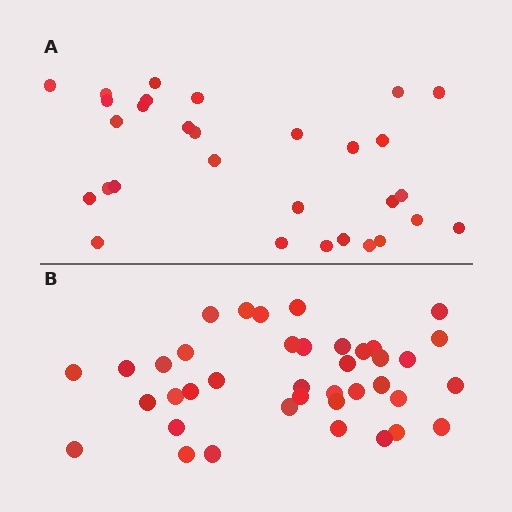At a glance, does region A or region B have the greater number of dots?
Region B (the bottom region) has more dots.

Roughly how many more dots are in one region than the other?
Region B has roughly 8 or so more dots than region A.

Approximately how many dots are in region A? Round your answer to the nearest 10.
About 30 dots.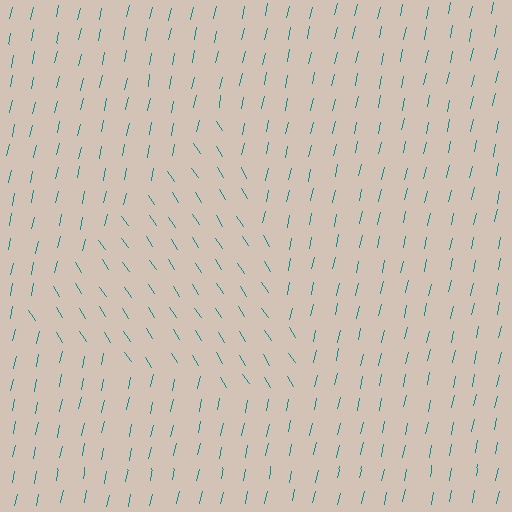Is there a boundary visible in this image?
Yes, there is a texture boundary formed by a change in line orientation.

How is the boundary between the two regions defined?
The boundary is defined purely by a change in line orientation (approximately 45 degrees difference). All lines are the same color and thickness.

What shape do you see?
I see a triangle.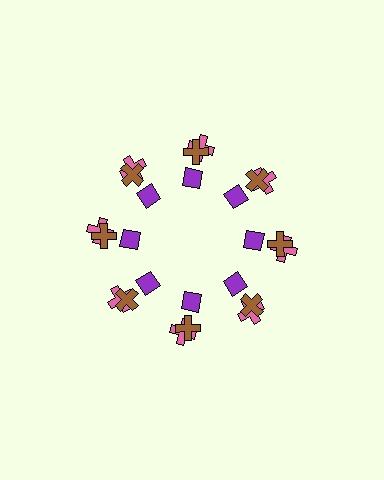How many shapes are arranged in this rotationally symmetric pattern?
There are 24 shapes, arranged in 8 groups of 3.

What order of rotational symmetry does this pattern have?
This pattern has 8-fold rotational symmetry.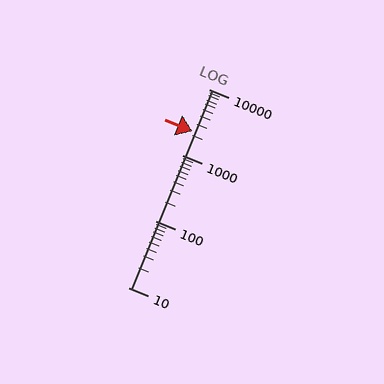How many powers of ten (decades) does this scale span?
The scale spans 3 decades, from 10 to 10000.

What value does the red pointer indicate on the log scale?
The pointer indicates approximately 2300.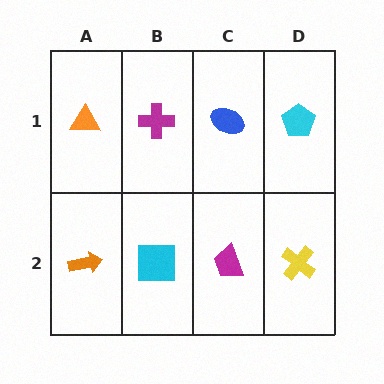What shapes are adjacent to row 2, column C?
A blue ellipse (row 1, column C), a cyan square (row 2, column B), a yellow cross (row 2, column D).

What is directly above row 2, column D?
A cyan pentagon.